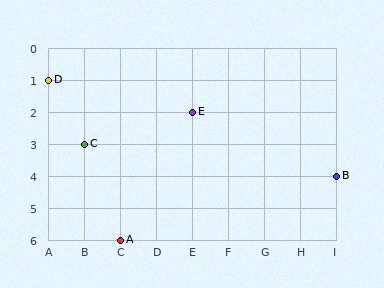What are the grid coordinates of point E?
Point E is at grid coordinates (E, 2).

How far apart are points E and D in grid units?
Points E and D are 4 columns and 1 row apart (about 4.1 grid units diagonally).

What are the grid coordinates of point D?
Point D is at grid coordinates (A, 1).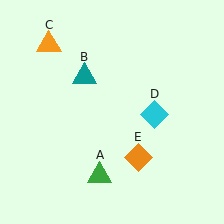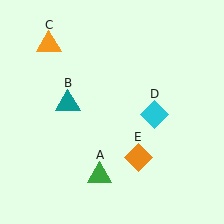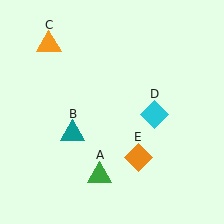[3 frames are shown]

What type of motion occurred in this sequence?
The teal triangle (object B) rotated counterclockwise around the center of the scene.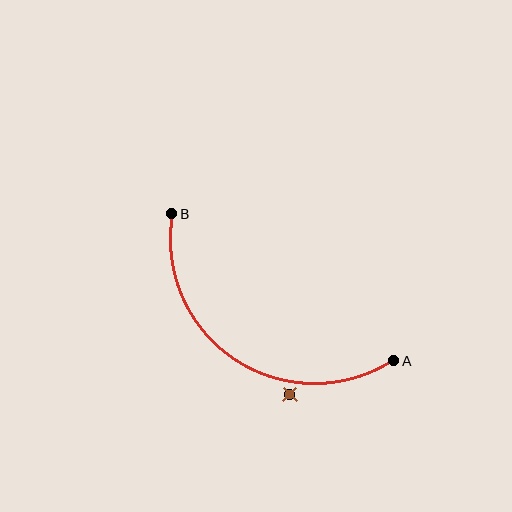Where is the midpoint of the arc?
The arc midpoint is the point on the curve farthest from the straight line joining A and B. It sits below that line.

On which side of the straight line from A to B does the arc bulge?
The arc bulges below the straight line connecting A and B.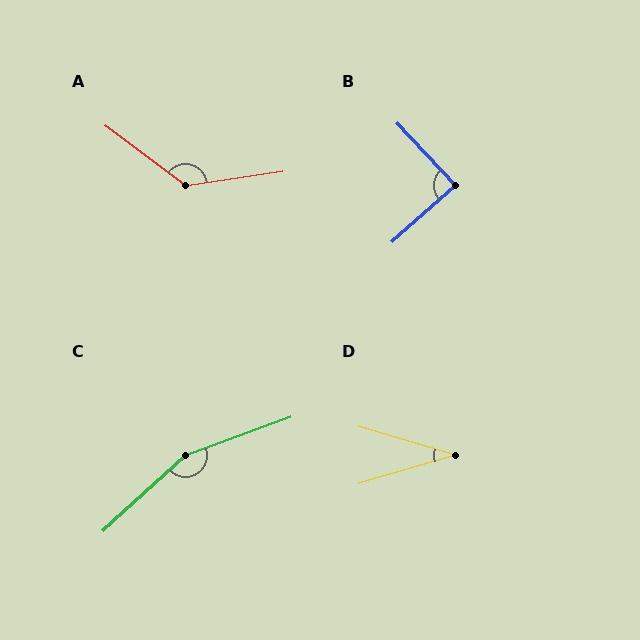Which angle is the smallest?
D, at approximately 33 degrees.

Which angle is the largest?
C, at approximately 157 degrees.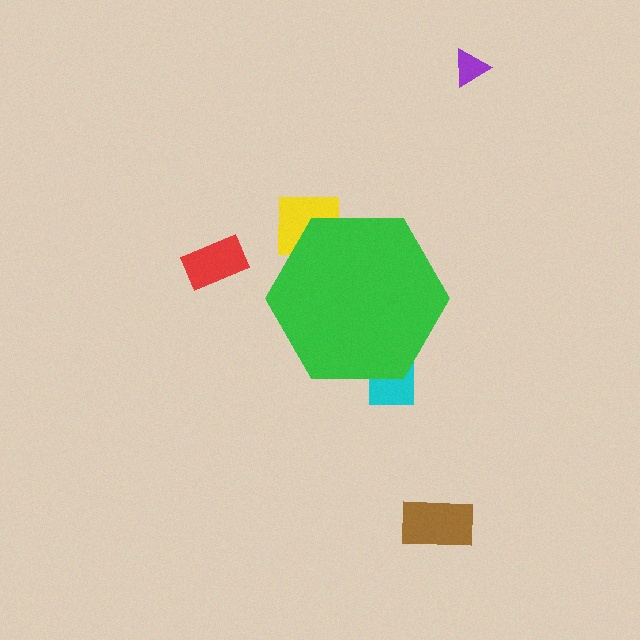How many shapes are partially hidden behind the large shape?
2 shapes are partially hidden.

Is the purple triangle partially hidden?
No, the purple triangle is fully visible.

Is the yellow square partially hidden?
Yes, the yellow square is partially hidden behind the green hexagon.